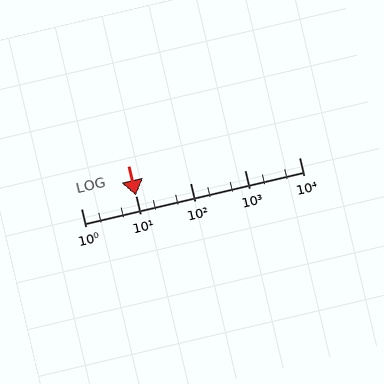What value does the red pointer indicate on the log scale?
The pointer indicates approximately 10.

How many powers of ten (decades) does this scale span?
The scale spans 4 decades, from 1 to 10000.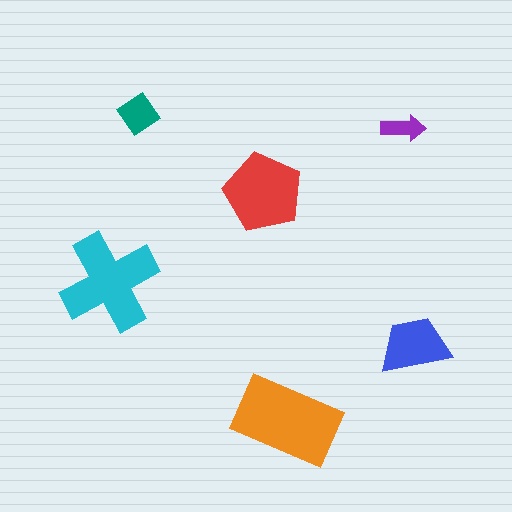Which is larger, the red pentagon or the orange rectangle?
The orange rectangle.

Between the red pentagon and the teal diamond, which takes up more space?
The red pentagon.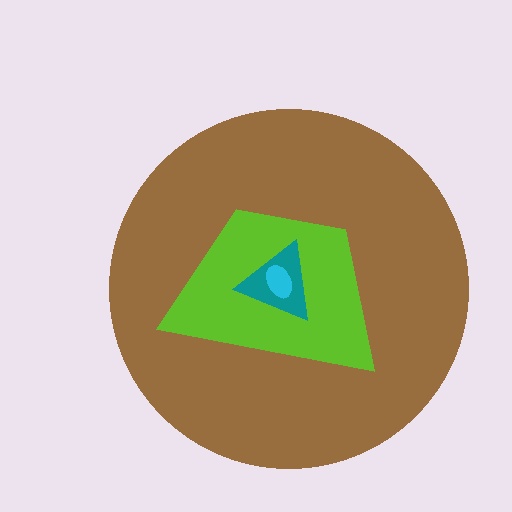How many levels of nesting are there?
4.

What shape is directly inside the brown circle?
The lime trapezoid.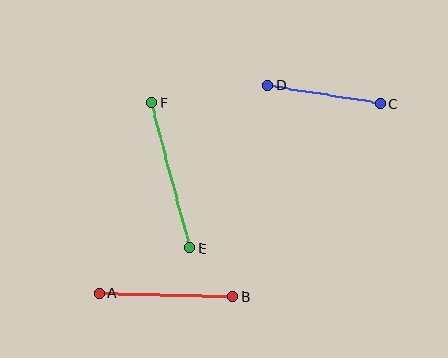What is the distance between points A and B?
The distance is approximately 134 pixels.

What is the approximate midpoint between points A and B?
The midpoint is at approximately (166, 295) pixels.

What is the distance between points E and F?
The distance is approximately 151 pixels.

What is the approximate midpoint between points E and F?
The midpoint is at approximately (171, 175) pixels.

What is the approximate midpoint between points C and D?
The midpoint is at approximately (324, 94) pixels.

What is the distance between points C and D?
The distance is approximately 113 pixels.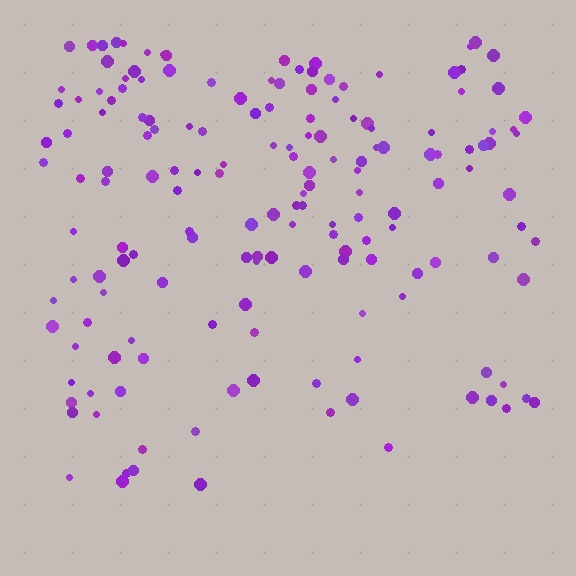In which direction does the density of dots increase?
From bottom to top, with the top side densest.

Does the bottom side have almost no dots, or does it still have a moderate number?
Still a moderate number, just noticeably fewer than the top.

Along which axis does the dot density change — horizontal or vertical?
Vertical.